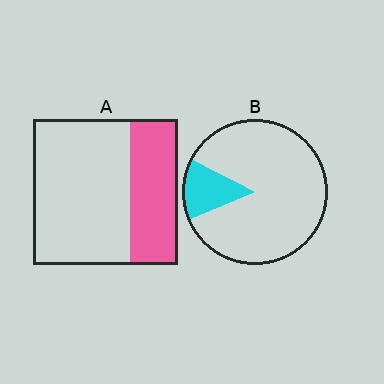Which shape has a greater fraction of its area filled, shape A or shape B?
Shape A.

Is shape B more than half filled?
No.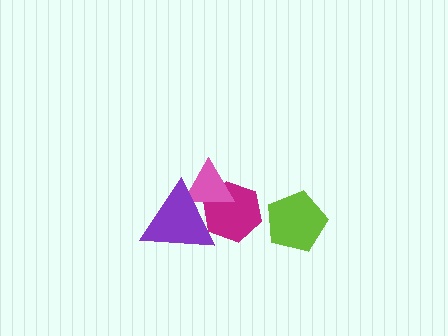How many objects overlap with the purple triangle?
2 objects overlap with the purple triangle.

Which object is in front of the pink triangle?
The purple triangle is in front of the pink triangle.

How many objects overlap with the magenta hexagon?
2 objects overlap with the magenta hexagon.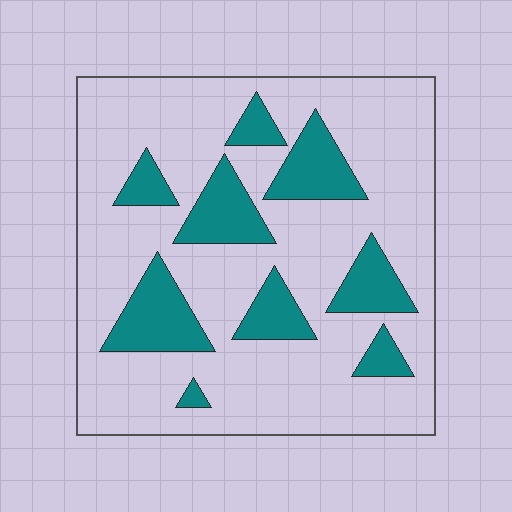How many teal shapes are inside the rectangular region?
9.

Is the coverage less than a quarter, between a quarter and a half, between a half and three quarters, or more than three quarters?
Less than a quarter.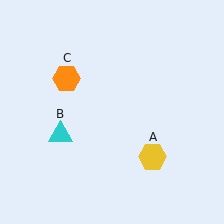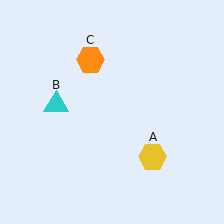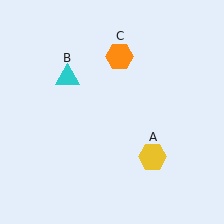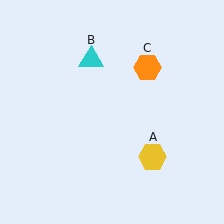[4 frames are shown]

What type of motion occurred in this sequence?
The cyan triangle (object B), orange hexagon (object C) rotated clockwise around the center of the scene.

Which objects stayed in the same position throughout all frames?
Yellow hexagon (object A) remained stationary.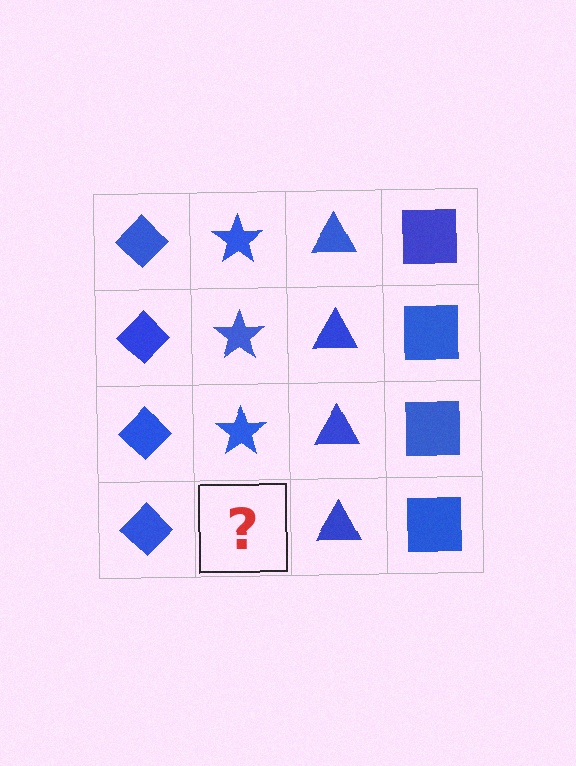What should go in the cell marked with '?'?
The missing cell should contain a blue star.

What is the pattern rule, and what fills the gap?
The rule is that each column has a consistent shape. The gap should be filled with a blue star.